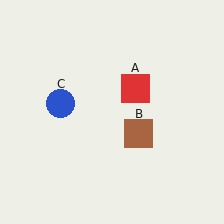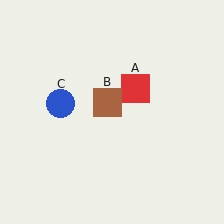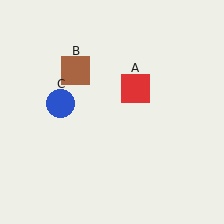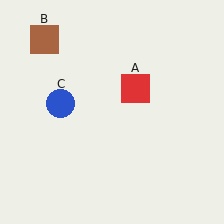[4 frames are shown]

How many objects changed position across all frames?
1 object changed position: brown square (object B).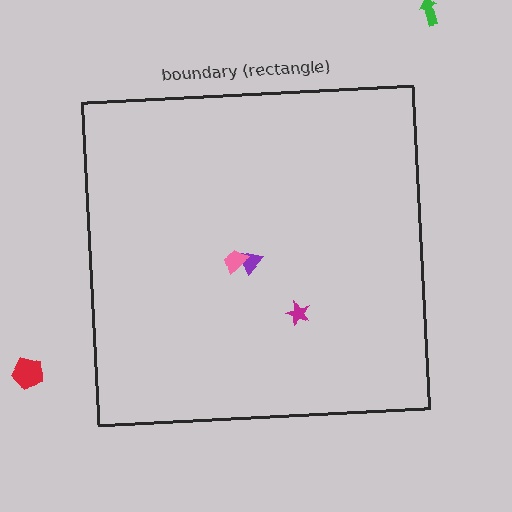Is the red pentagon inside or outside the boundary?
Outside.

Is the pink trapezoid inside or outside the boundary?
Inside.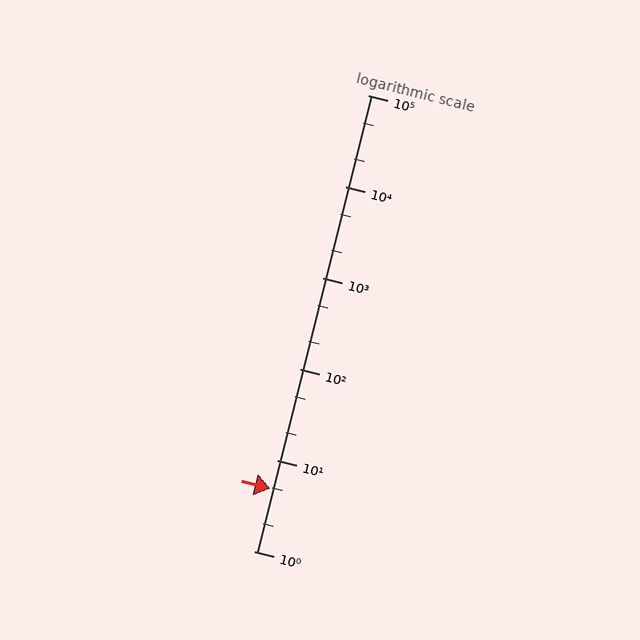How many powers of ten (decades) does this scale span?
The scale spans 5 decades, from 1 to 100000.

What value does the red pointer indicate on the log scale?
The pointer indicates approximately 4.8.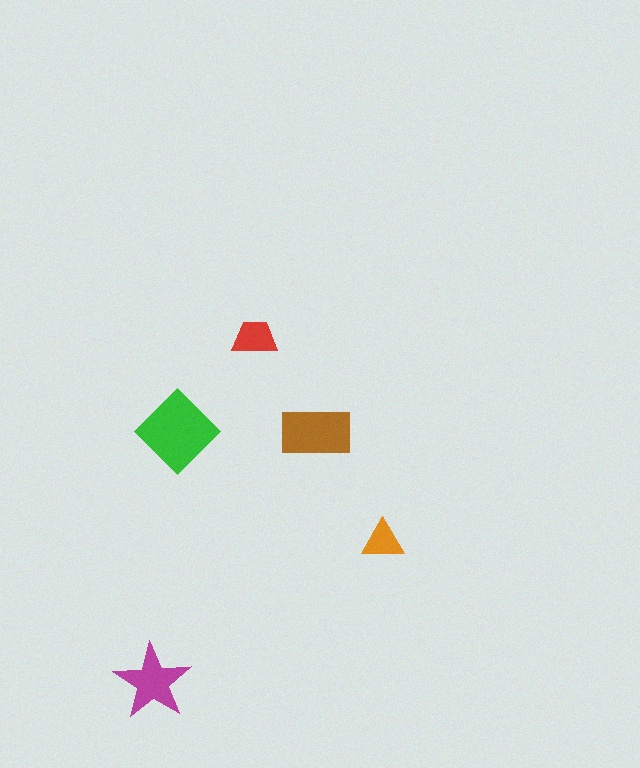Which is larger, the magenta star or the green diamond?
The green diamond.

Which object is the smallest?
The orange triangle.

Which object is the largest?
The green diamond.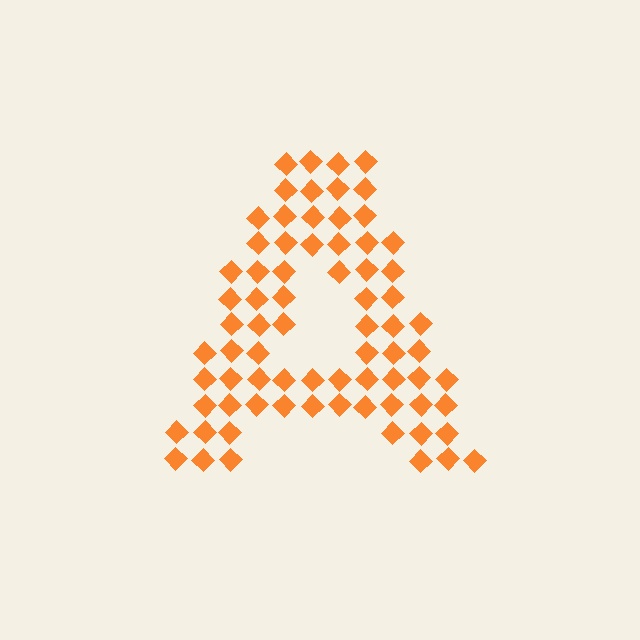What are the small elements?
The small elements are diamonds.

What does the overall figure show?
The overall figure shows the letter A.